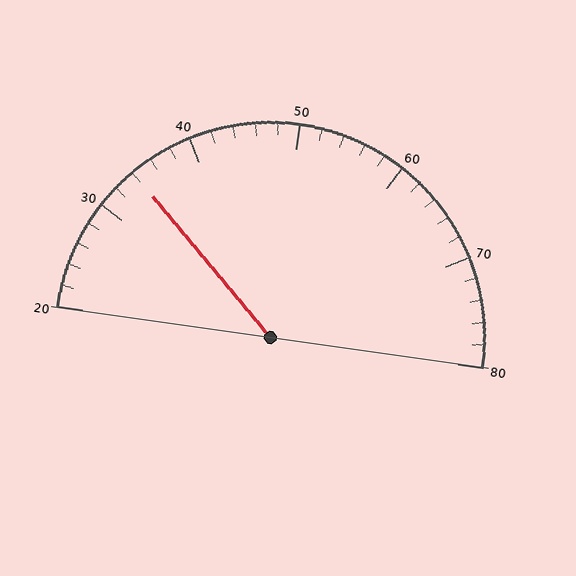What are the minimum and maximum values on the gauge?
The gauge ranges from 20 to 80.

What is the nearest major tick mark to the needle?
The nearest major tick mark is 30.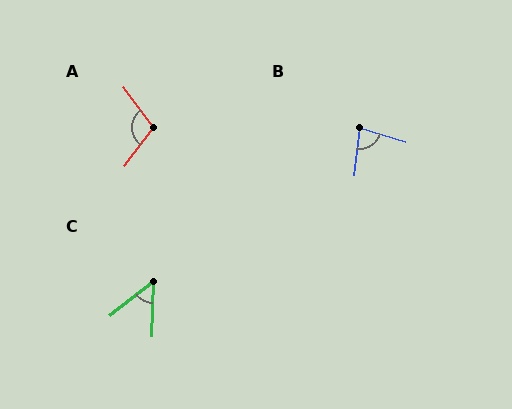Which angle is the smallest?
C, at approximately 51 degrees.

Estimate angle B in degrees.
Approximately 80 degrees.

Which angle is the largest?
A, at approximately 106 degrees.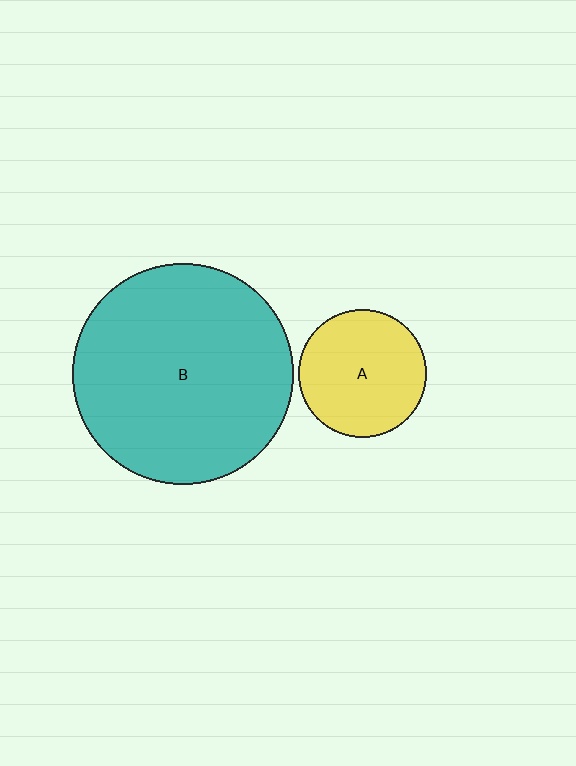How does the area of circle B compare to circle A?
Approximately 2.9 times.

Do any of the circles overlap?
No, none of the circles overlap.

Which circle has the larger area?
Circle B (teal).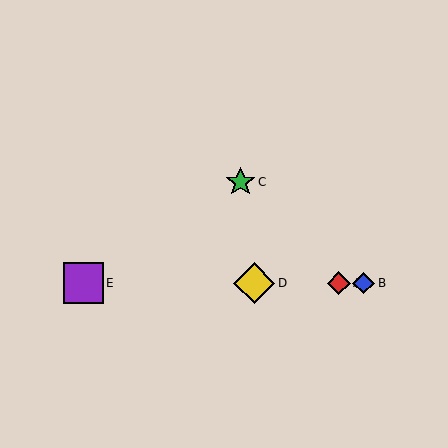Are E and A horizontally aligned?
Yes, both are at y≈283.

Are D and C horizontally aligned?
No, D is at y≈283 and C is at y≈182.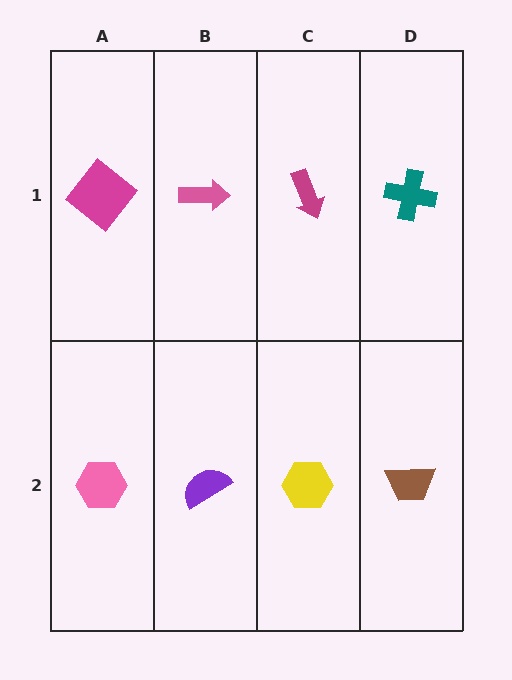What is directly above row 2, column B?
A pink arrow.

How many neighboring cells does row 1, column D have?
2.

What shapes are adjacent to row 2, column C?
A magenta arrow (row 1, column C), a purple semicircle (row 2, column B), a brown trapezoid (row 2, column D).